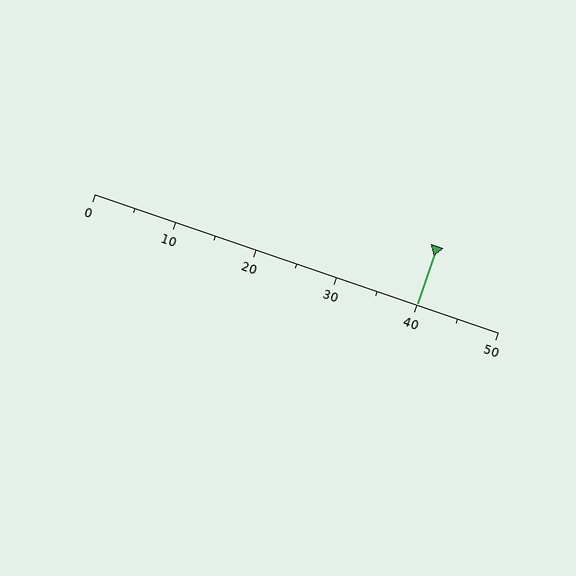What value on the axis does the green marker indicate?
The marker indicates approximately 40.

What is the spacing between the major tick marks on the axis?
The major ticks are spaced 10 apart.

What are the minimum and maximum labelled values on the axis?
The axis runs from 0 to 50.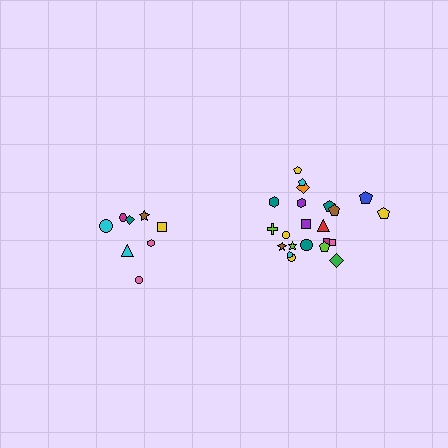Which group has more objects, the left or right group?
The right group.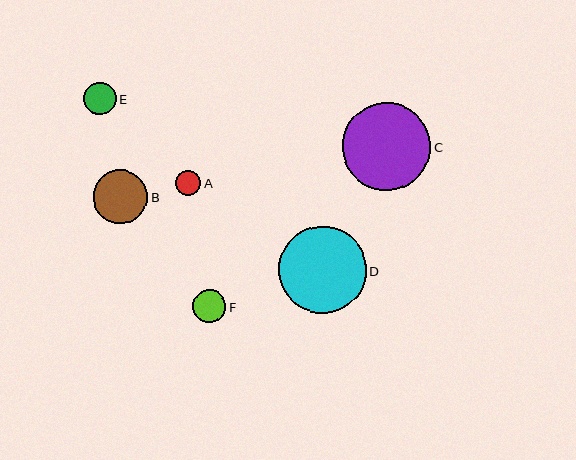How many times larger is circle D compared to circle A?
Circle D is approximately 3.5 times the size of circle A.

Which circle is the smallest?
Circle A is the smallest with a size of approximately 25 pixels.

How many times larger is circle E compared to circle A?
Circle E is approximately 1.3 times the size of circle A.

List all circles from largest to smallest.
From largest to smallest: C, D, B, F, E, A.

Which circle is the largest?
Circle C is the largest with a size of approximately 88 pixels.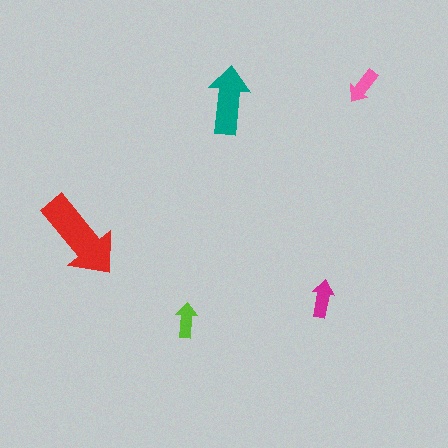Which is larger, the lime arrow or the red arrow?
The red one.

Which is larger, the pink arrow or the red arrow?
The red one.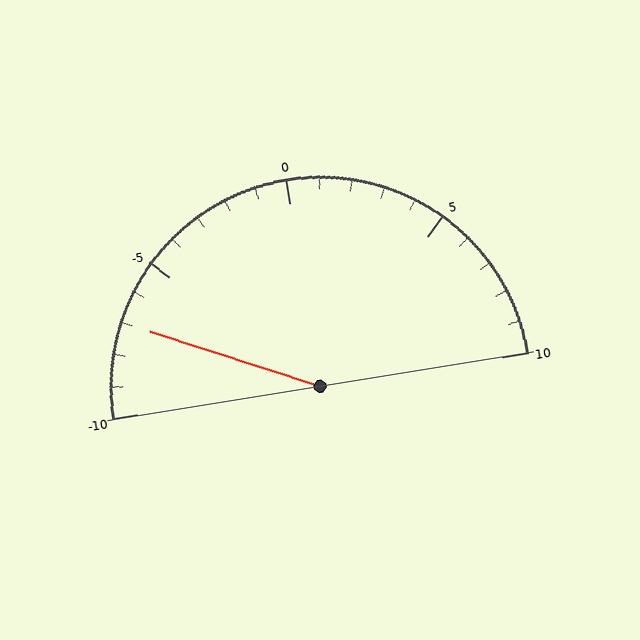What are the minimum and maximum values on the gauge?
The gauge ranges from -10 to 10.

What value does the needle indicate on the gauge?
The needle indicates approximately -7.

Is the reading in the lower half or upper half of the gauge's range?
The reading is in the lower half of the range (-10 to 10).